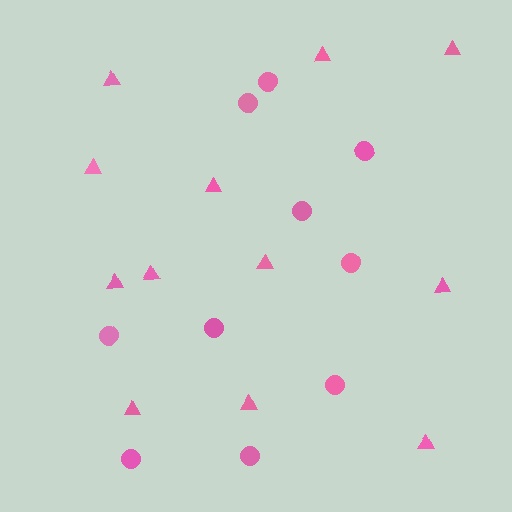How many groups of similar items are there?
There are 2 groups: one group of circles (10) and one group of triangles (12).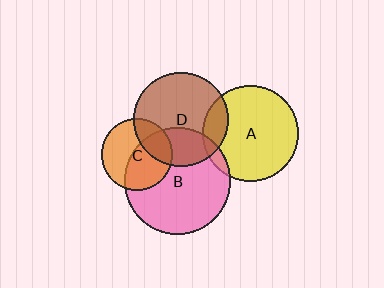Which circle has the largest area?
Circle B (pink).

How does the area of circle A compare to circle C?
Approximately 1.8 times.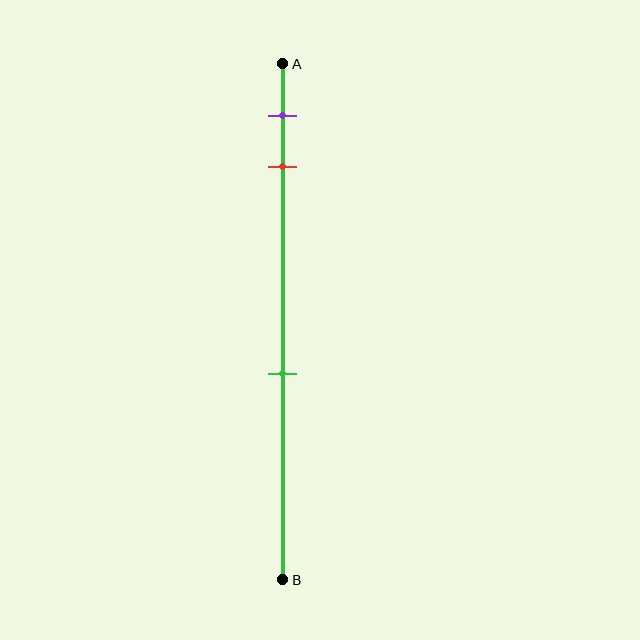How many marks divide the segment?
There are 3 marks dividing the segment.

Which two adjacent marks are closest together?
The purple and red marks are the closest adjacent pair.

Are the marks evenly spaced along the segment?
No, the marks are not evenly spaced.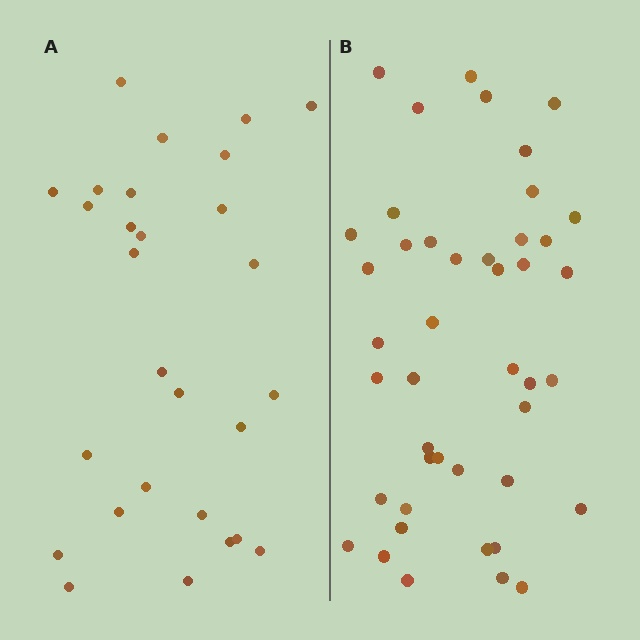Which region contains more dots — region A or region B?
Region B (the right region) has more dots.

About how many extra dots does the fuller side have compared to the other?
Region B has approximately 15 more dots than region A.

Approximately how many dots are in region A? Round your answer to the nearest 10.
About 30 dots. (The exact count is 28, which rounds to 30.)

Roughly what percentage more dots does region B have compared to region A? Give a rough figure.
About 55% more.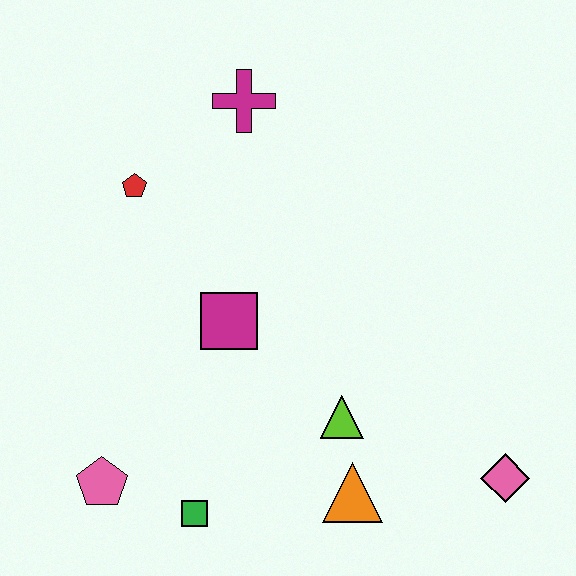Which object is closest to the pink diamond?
The orange triangle is closest to the pink diamond.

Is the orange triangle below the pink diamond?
Yes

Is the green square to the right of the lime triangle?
No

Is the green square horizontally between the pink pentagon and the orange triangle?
Yes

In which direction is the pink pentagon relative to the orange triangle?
The pink pentagon is to the left of the orange triangle.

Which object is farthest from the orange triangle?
The magenta cross is farthest from the orange triangle.